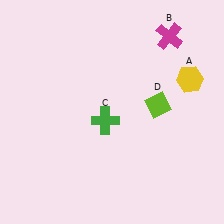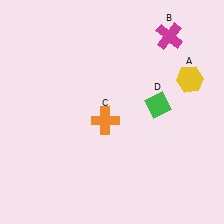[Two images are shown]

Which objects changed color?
C changed from green to orange. D changed from lime to green.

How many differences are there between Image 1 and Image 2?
There are 2 differences between the two images.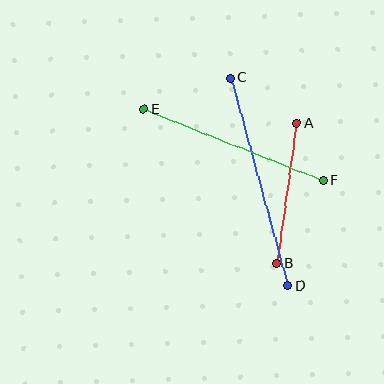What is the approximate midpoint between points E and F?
The midpoint is at approximately (233, 145) pixels.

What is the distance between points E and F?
The distance is approximately 193 pixels.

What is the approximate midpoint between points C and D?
The midpoint is at approximately (259, 182) pixels.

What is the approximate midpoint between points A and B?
The midpoint is at approximately (287, 193) pixels.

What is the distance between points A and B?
The distance is approximately 141 pixels.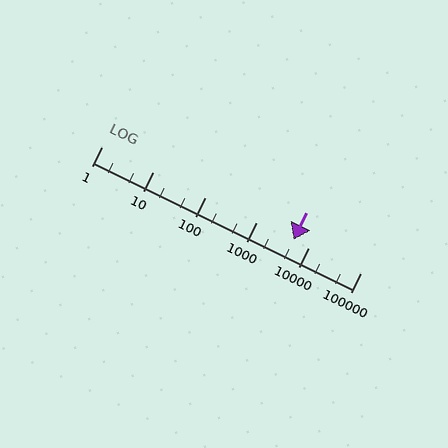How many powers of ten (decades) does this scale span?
The scale spans 5 decades, from 1 to 100000.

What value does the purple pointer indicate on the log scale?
The pointer indicates approximately 5000.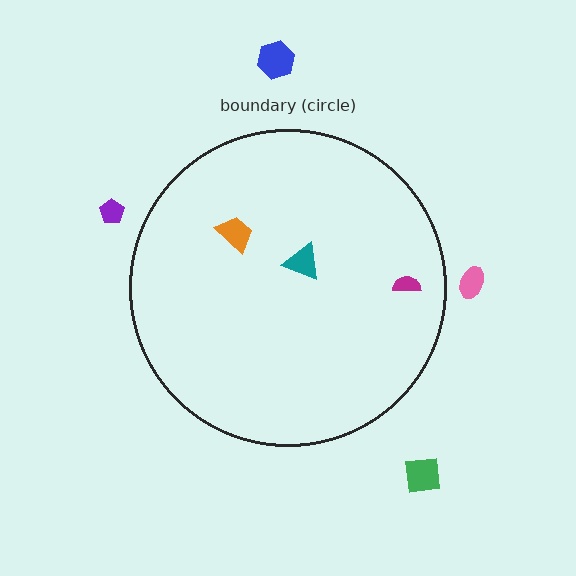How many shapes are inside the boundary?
3 inside, 4 outside.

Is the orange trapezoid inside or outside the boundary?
Inside.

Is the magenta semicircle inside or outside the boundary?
Inside.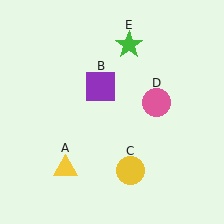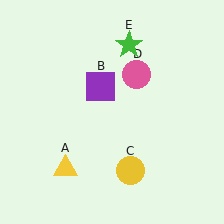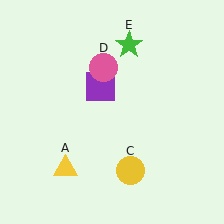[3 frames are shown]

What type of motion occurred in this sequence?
The pink circle (object D) rotated counterclockwise around the center of the scene.